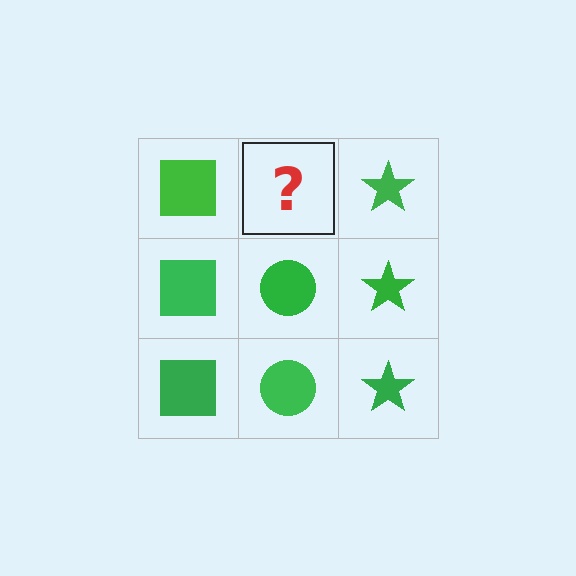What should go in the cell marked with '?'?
The missing cell should contain a green circle.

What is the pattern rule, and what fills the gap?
The rule is that each column has a consistent shape. The gap should be filled with a green circle.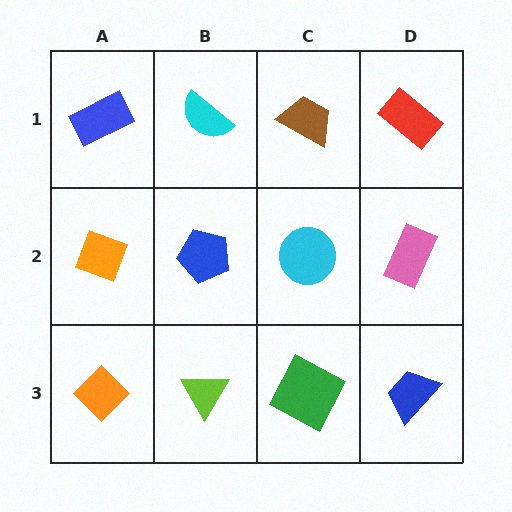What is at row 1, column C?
A brown trapezoid.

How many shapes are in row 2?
4 shapes.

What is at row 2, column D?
A pink rectangle.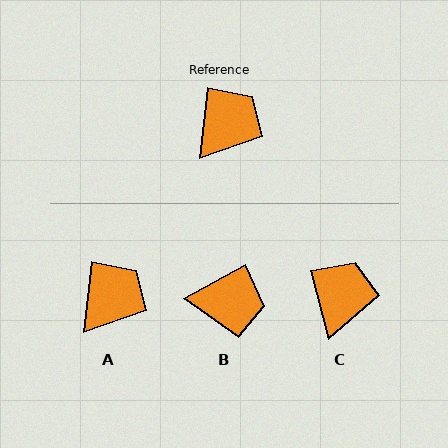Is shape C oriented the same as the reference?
No, it is off by about 21 degrees.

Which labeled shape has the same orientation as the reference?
A.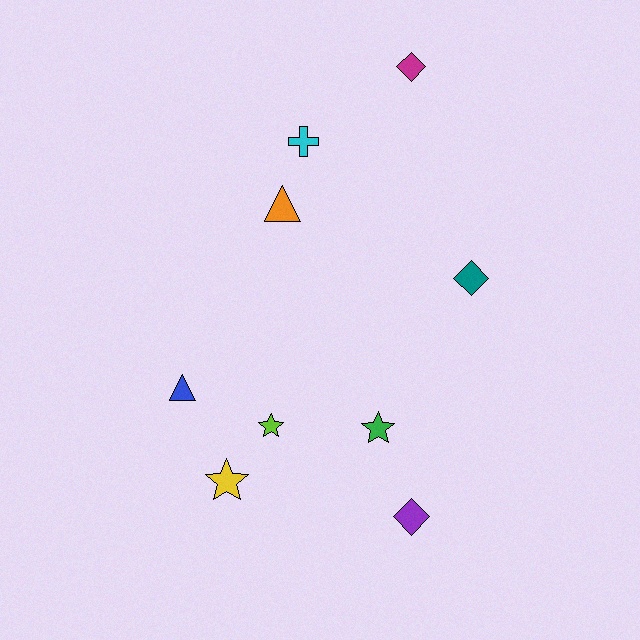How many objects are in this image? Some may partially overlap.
There are 9 objects.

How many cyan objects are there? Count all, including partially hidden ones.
There is 1 cyan object.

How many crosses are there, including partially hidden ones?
There is 1 cross.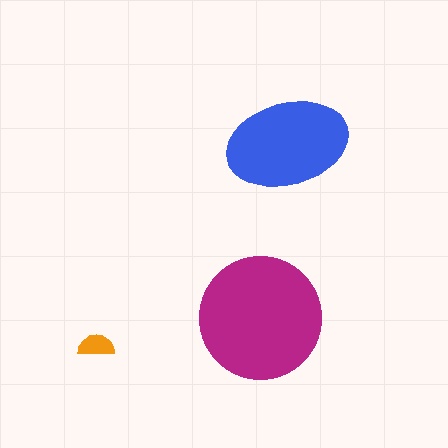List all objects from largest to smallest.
The magenta circle, the blue ellipse, the orange semicircle.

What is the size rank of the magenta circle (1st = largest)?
1st.